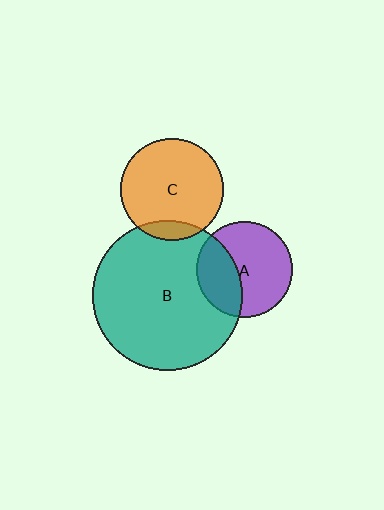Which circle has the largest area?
Circle B (teal).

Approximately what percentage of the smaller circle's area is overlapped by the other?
Approximately 10%.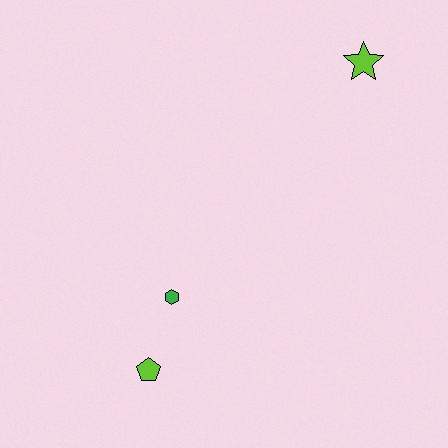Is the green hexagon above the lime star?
No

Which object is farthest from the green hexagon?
The lime star is farthest from the green hexagon.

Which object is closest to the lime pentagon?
The green hexagon is closest to the lime pentagon.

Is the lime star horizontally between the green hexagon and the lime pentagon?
No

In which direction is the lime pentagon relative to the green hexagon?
The lime pentagon is below the green hexagon.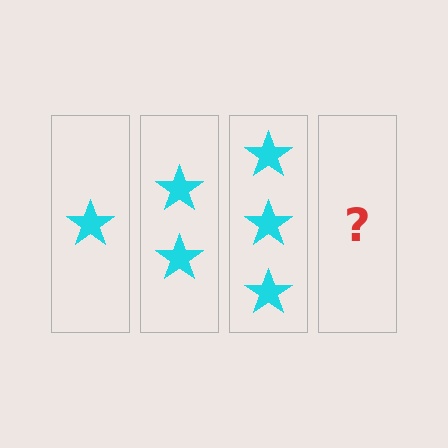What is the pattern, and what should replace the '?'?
The pattern is that each step adds one more star. The '?' should be 4 stars.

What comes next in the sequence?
The next element should be 4 stars.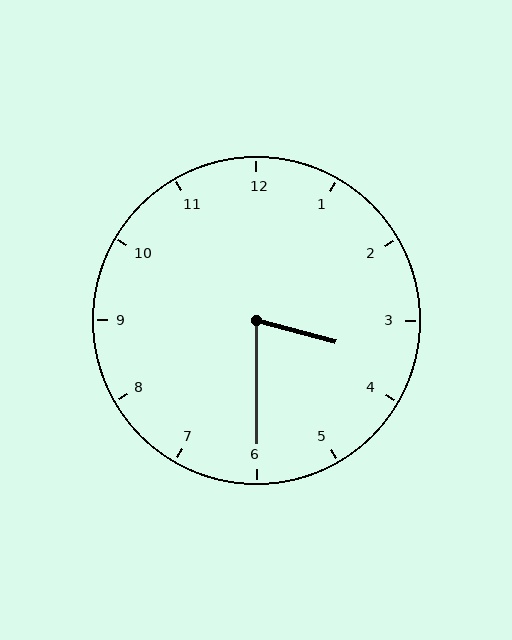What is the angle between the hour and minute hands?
Approximately 75 degrees.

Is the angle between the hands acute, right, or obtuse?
It is acute.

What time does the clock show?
3:30.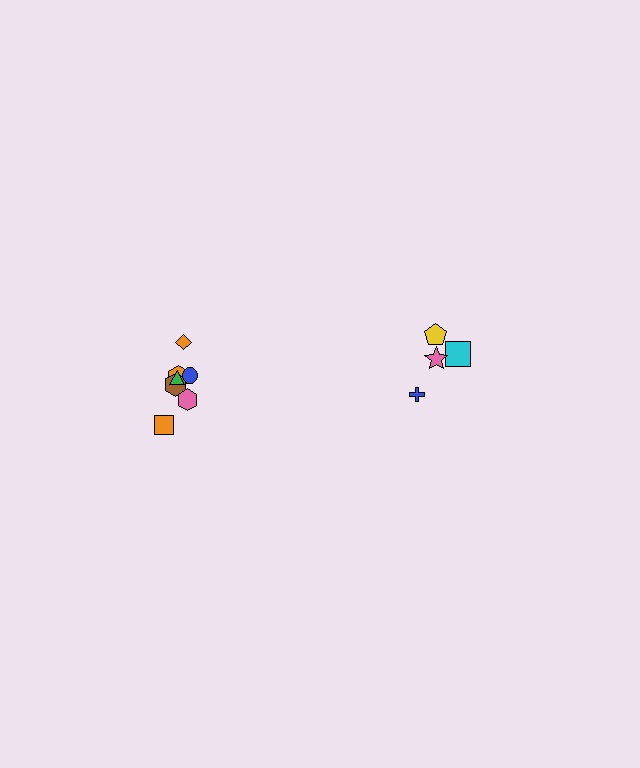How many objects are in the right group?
There are 4 objects.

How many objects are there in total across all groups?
There are 11 objects.